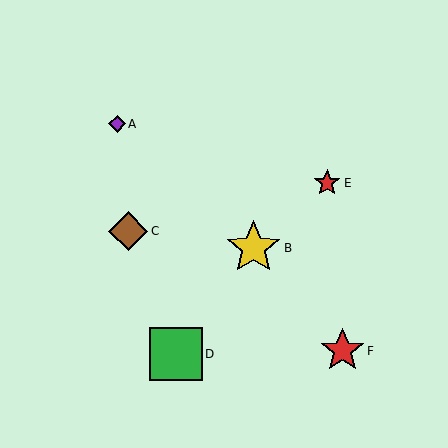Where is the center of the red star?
The center of the red star is at (327, 183).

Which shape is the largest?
The yellow star (labeled B) is the largest.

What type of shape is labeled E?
Shape E is a red star.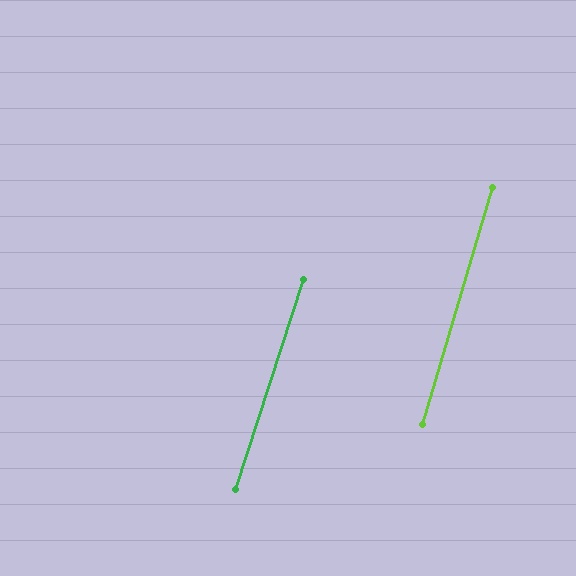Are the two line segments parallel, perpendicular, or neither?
Parallel — their directions differ by only 1.4°.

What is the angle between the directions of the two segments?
Approximately 1 degree.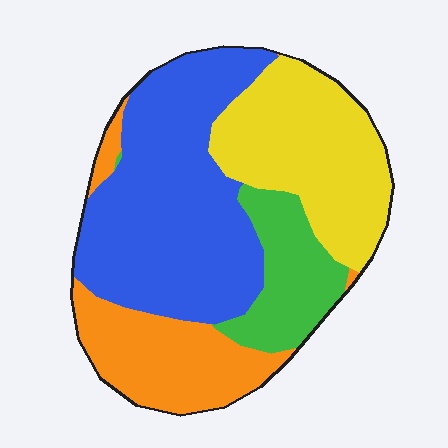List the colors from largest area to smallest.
From largest to smallest: blue, yellow, orange, green.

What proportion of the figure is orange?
Orange covers roughly 20% of the figure.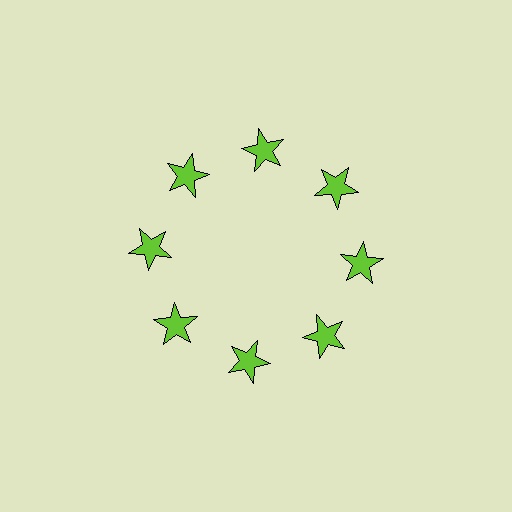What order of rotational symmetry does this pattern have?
This pattern has 8-fold rotational symmetry.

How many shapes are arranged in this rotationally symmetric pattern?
There are 8 shapes, arranged in 8 groups of 1.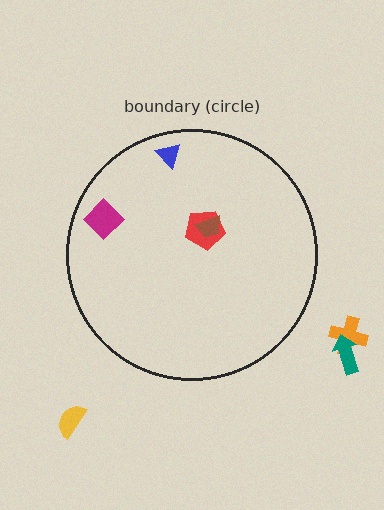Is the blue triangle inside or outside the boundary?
Inside.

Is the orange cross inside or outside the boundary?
Outside.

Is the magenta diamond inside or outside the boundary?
Inside.